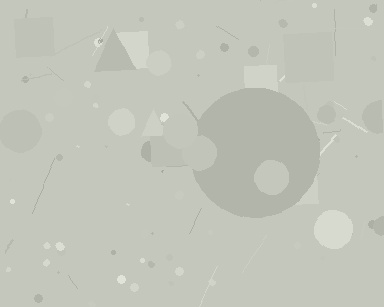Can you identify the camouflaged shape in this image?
The camouflaged shape is a circle.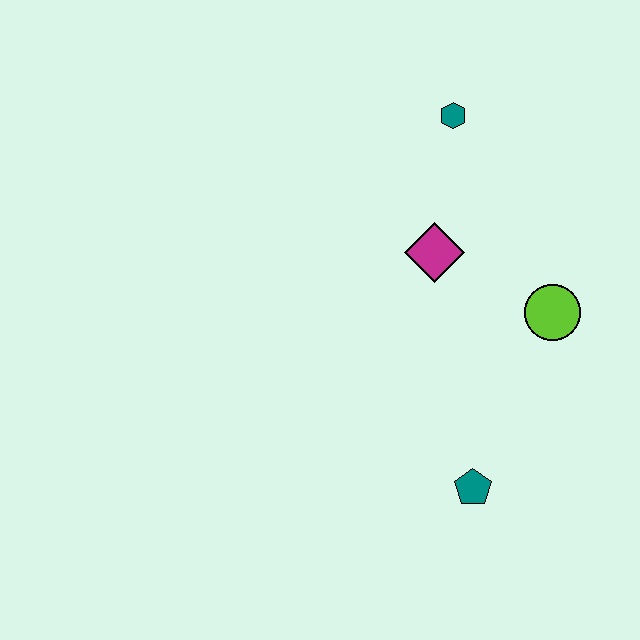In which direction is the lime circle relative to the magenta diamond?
The lime circle is to the right of the magenta diamond.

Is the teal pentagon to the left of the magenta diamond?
No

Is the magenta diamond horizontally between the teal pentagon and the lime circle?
No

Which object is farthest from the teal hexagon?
The teal pentagon is farthest from the teal hexagon.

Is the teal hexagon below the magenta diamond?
No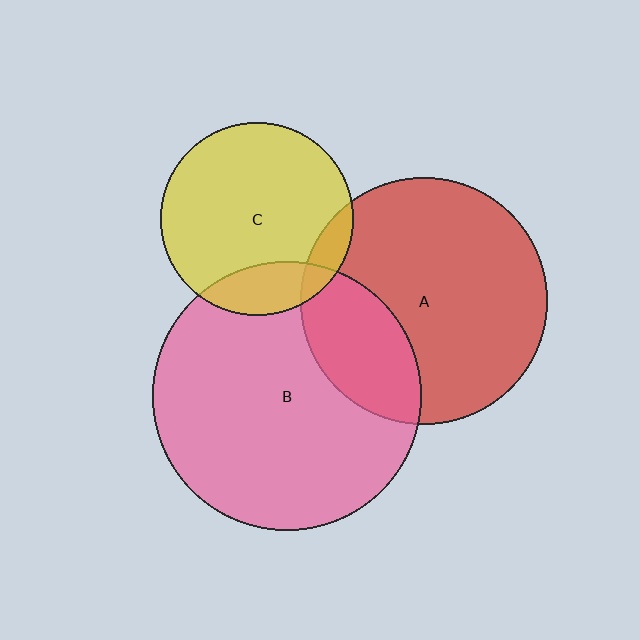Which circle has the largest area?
Circle B (pink).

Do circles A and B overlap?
Yes.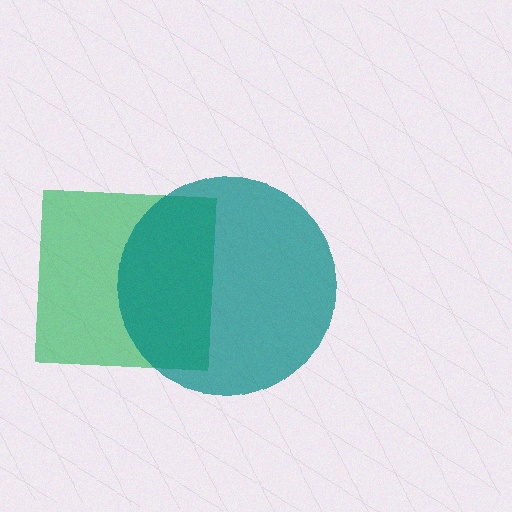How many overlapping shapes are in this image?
There are 2 overlapping shapes in the image.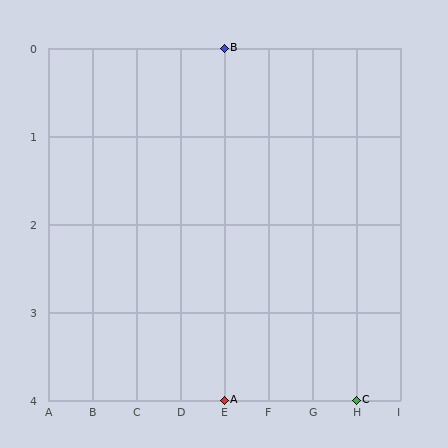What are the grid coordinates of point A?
Point A is at grid coordinates (E, 4).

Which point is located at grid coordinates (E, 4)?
Point A is at (E, 4).